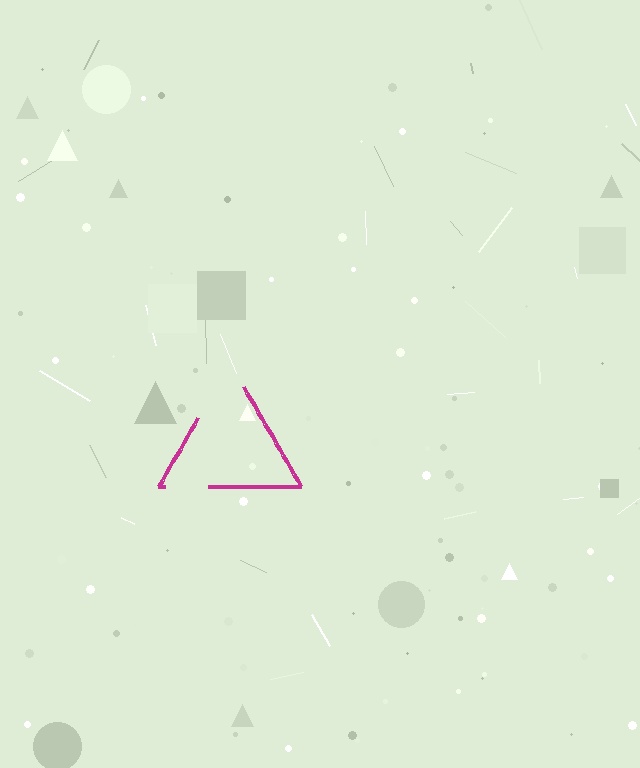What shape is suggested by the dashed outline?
The dashed outline suggests a triangle.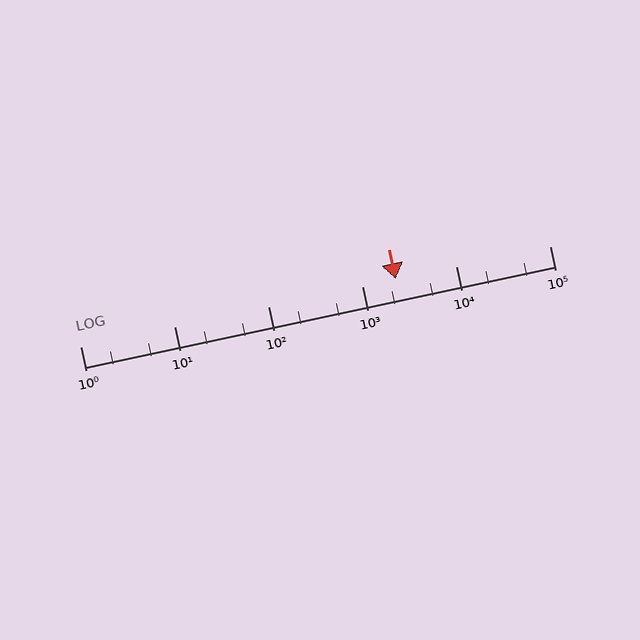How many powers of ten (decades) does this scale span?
The scale spans 5 decades, from 1 to 100000.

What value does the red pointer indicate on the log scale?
The pointer indicates approximately 2300.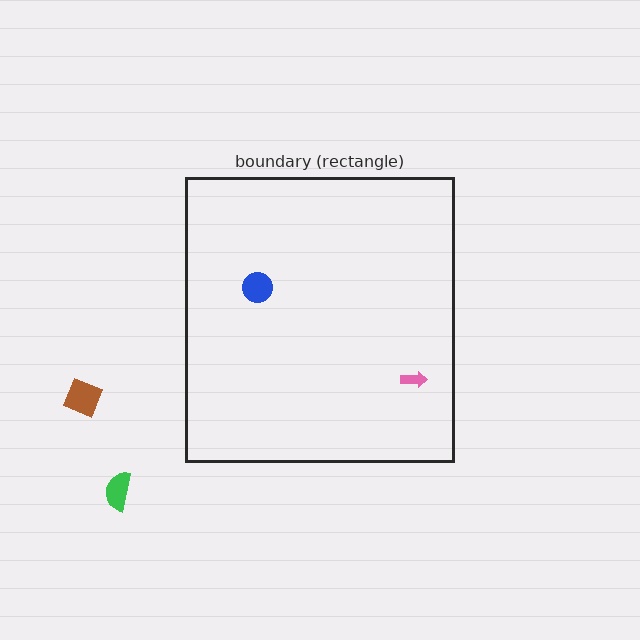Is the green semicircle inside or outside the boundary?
Outside.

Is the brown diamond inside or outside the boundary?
Outside.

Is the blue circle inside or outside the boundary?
Inside.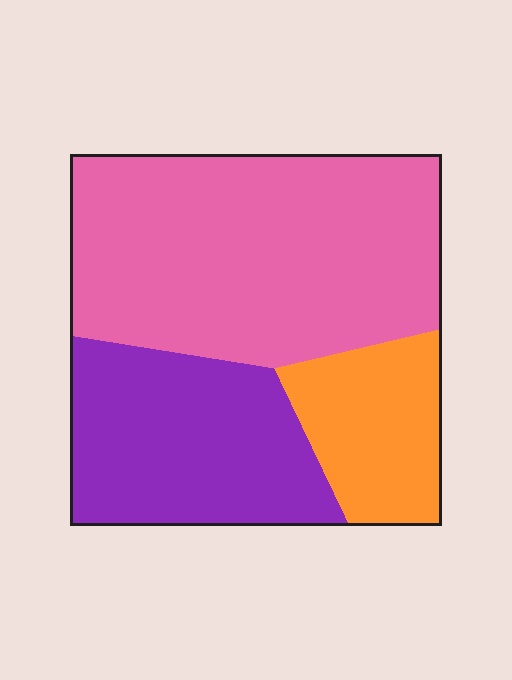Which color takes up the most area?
Pink, at roughly 55%.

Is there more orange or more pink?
Pink.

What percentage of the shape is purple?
Purple takes up about one third (1/3) of the shape.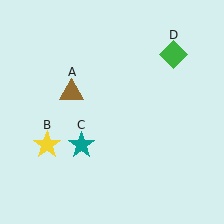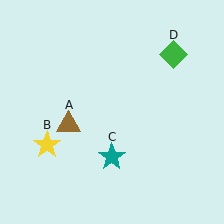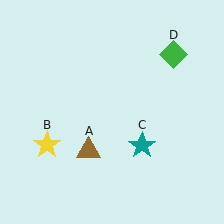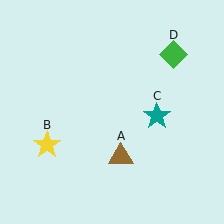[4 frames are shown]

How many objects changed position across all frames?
2 objects changed position: brown triangle (object A), teal star (object C).